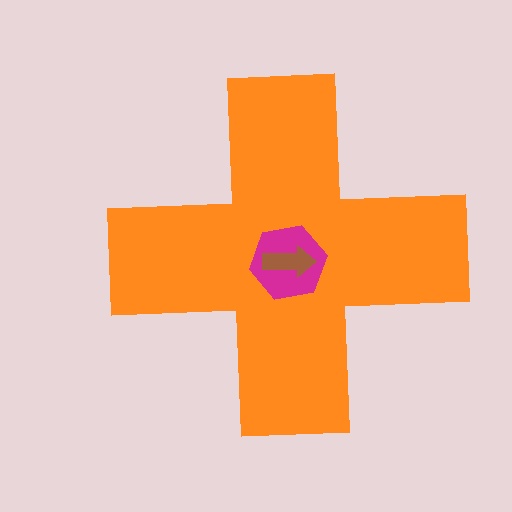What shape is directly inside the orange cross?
The magenta hexagon.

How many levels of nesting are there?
3.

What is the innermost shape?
The brown arrow.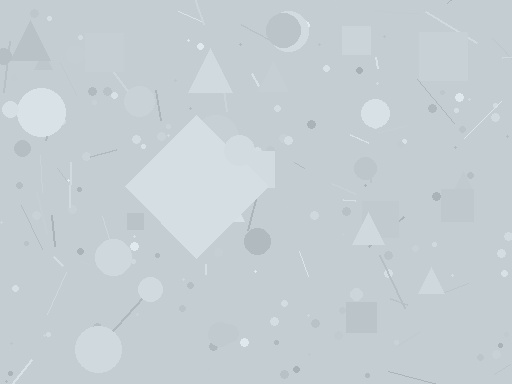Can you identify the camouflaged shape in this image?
The camouflaged shape is a diamond.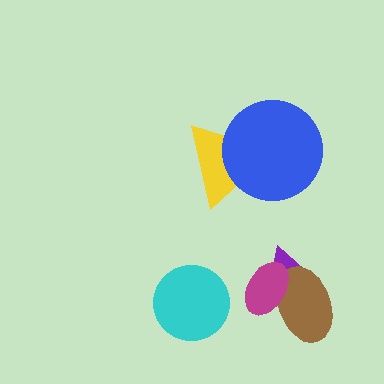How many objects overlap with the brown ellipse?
2 objects overlap with the brown ellipse.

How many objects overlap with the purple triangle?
2 objects overlap with the purple triangle.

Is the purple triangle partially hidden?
Yes, it is partially covered by another shape.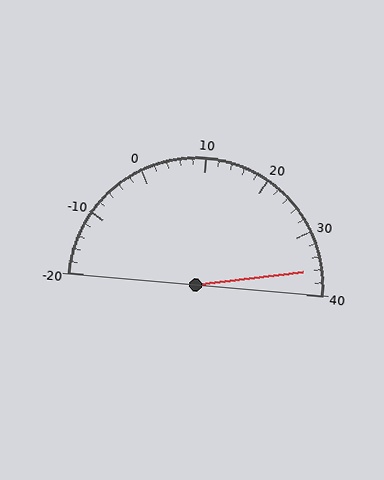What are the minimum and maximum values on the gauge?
The gauge ranges from -20 to 40.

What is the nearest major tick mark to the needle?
The nearest major tick mark is 40.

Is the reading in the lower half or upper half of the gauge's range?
The reading is in the upper half of the range (-20 to 40).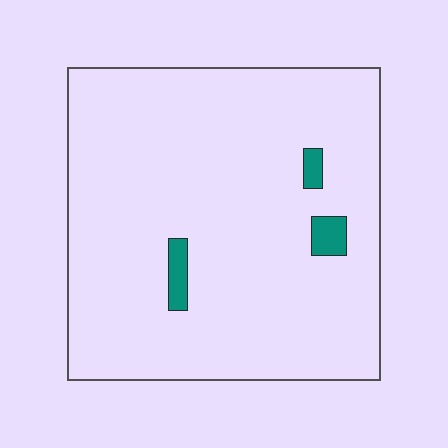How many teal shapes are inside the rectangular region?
3.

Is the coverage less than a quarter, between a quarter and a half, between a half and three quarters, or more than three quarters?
Less than a quarter.